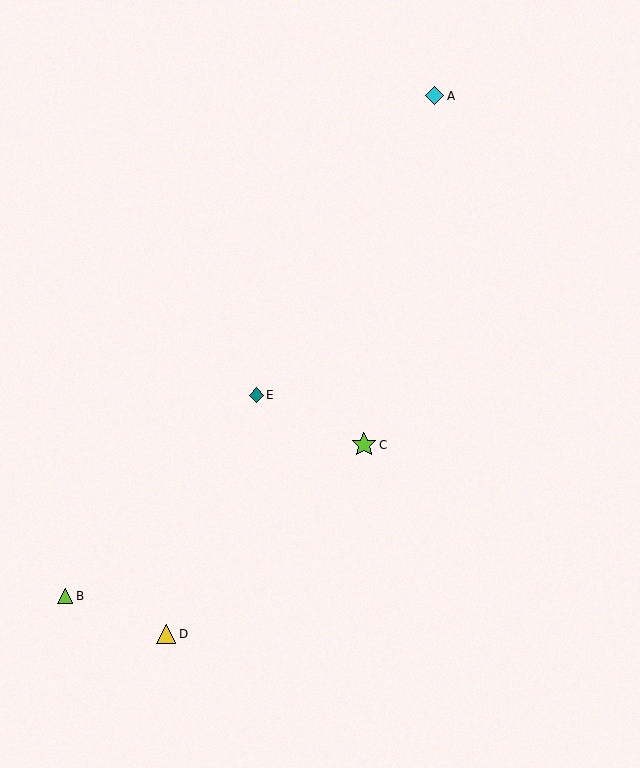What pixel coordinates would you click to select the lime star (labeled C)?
Click at (364, 445) to select the lime star C.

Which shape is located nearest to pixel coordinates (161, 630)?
The yellow triangle (labeled D) at (166, 634) is nearest to that location.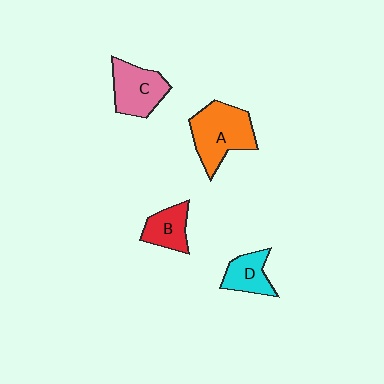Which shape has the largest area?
Shape A (orange).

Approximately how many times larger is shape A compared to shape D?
Approximately 1.9 times.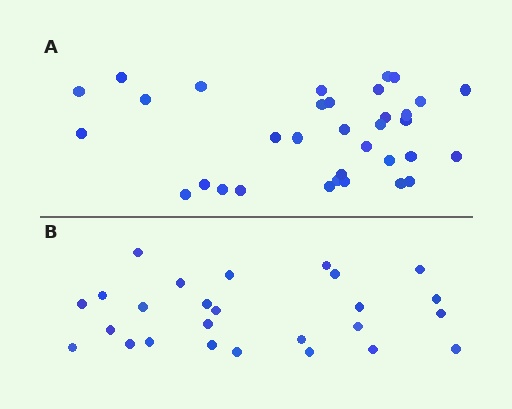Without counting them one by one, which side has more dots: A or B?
Region A (the top region) has more dots.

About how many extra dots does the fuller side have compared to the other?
Region A has roughly 8 or so more dots than region B.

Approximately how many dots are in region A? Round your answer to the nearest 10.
About 30 dots. (The exact count is 34, which rounds to 30.)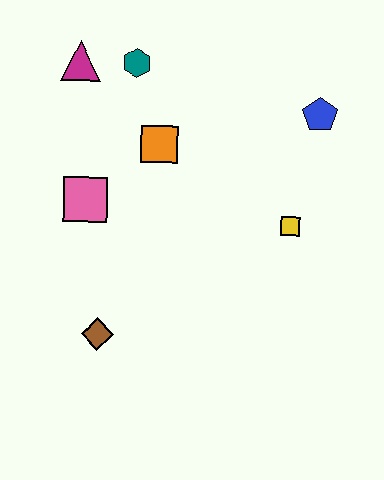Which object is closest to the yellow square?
The blue pentagon is closest to the yellow square.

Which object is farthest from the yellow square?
The magenta triangle is farthest from the yellow square.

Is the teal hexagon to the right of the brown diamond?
Yes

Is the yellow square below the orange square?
Yes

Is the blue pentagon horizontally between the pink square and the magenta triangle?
No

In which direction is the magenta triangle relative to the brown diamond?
The magenta triangle is above the brown diamond.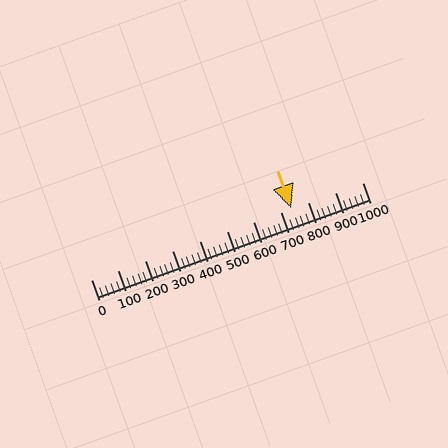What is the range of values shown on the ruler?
The ruler shows values from 0 to 1000.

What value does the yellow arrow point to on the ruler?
The yellow arrow points to approximately 739.